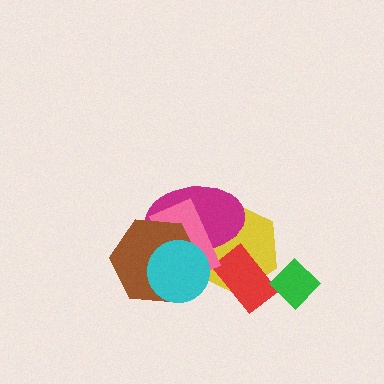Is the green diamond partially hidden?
No, no other shape covers it.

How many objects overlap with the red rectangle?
1 object overlaps with the red rectangle.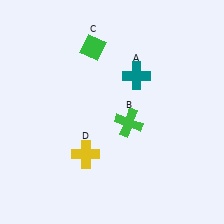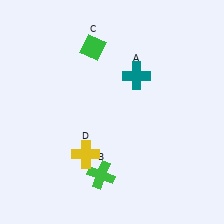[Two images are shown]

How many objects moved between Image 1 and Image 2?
1 object moved between the two images.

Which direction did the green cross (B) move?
The green cross (B) moved down.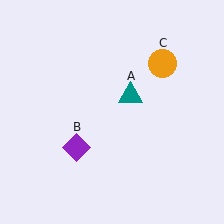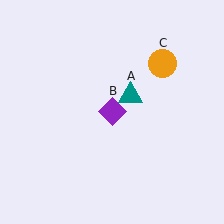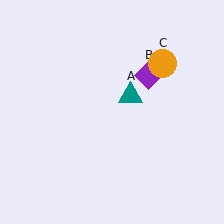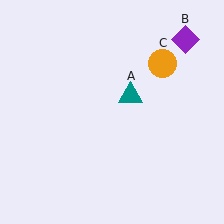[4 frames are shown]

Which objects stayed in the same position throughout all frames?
Teal triangle (object A) and orange circle (object C) remained stationary.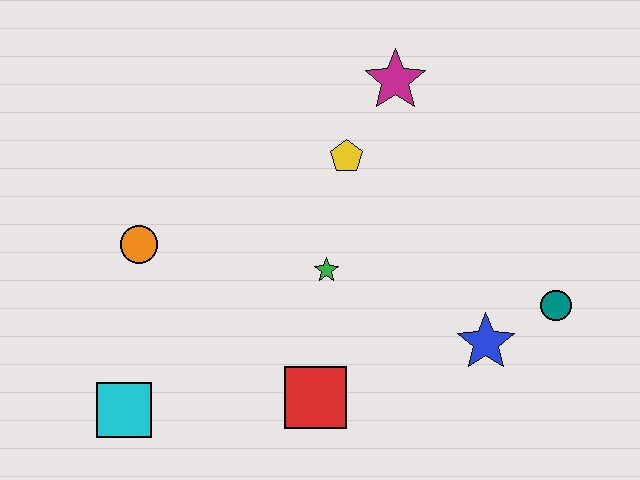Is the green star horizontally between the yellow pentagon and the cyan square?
Yes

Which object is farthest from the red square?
The magenta star is farthest from the red square.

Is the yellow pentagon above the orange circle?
Yes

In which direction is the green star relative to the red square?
The green star is above the red square.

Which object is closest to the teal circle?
The blue star is closest to the teal circle.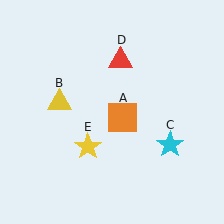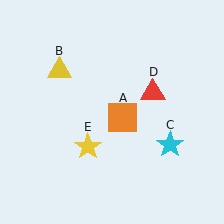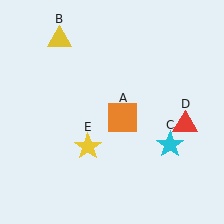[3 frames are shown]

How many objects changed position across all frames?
2 objects changed position: yellow triangle (object B), red triangle (object D).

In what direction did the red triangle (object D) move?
The red triangle (object D) moved down and to the right.